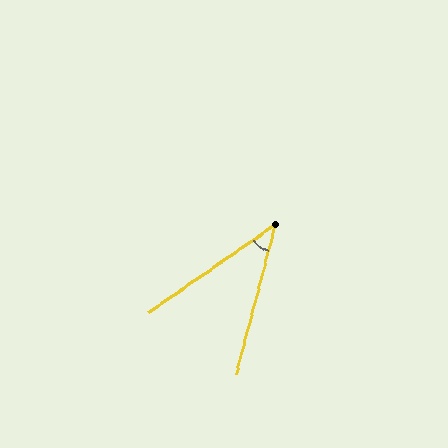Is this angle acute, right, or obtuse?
It is acute.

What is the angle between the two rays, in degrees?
Approximately 41 degrees.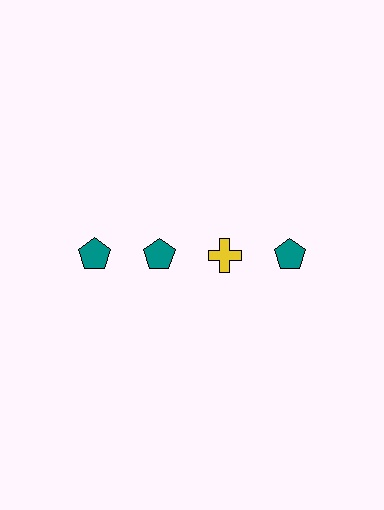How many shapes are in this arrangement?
There are 4 shapes arranged in a grid pattern.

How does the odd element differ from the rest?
It differs in both color (yellow instead of teal) and shape (cross instead of pentagon).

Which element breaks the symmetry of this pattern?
The yellow cross in the top row, center column breaks the symmetry. All other shapes are teal pentagons.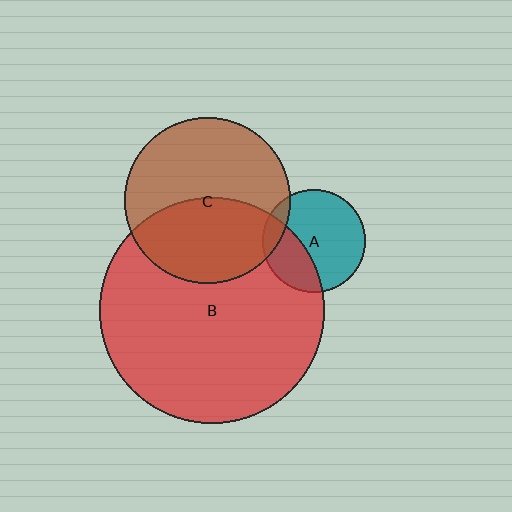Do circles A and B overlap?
Yes.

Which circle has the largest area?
Circle B (red).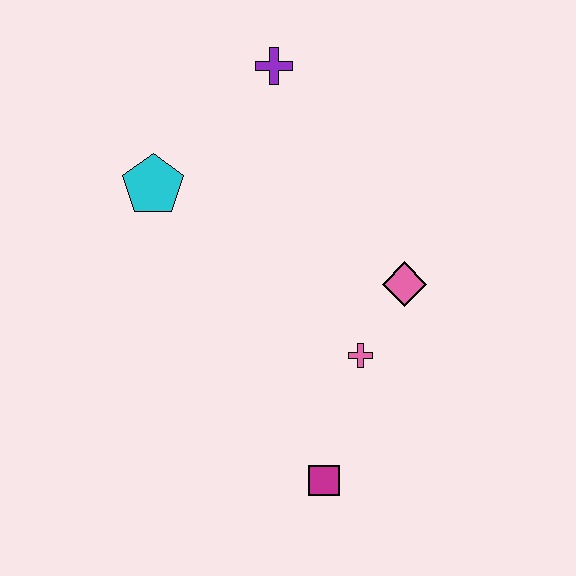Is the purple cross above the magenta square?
Yes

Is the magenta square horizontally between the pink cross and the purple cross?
Yes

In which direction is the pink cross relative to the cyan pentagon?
The pink cross is to the right of the cyan pentagon.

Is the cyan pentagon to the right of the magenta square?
No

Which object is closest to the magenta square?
The pink cross is closest to the magenta square.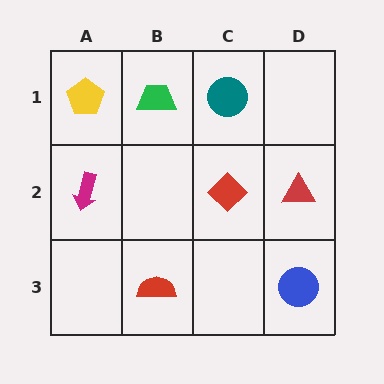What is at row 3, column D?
A blue circle.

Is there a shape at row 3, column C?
No, that cell is empty.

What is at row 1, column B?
A green trapezoid.